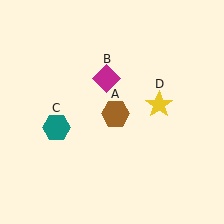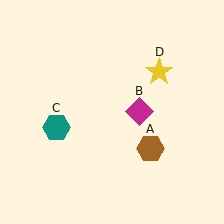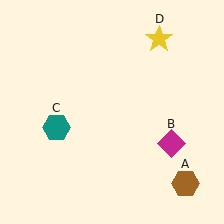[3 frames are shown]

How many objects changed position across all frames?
3 objects changed position: brown hexagon (object A), magenta diamond (object B), yellow star (object D).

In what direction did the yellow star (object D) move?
The yellow star (object D) moved up.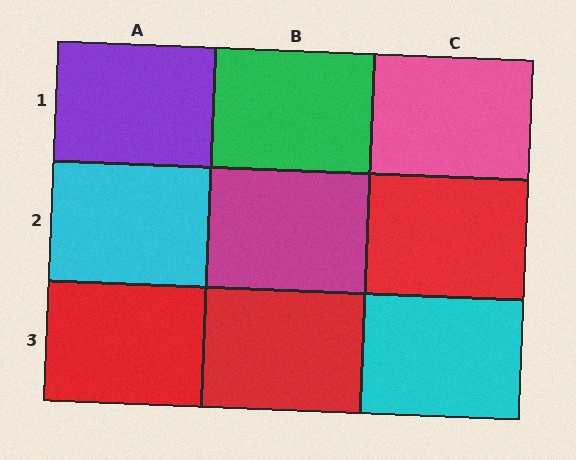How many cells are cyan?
2 cells are cyan.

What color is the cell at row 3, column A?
Red.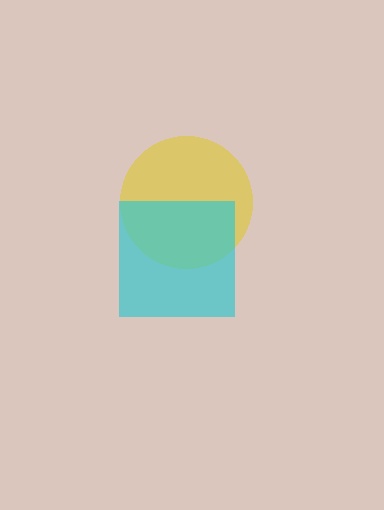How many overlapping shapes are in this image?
There are 2 overlapping shapes in the image.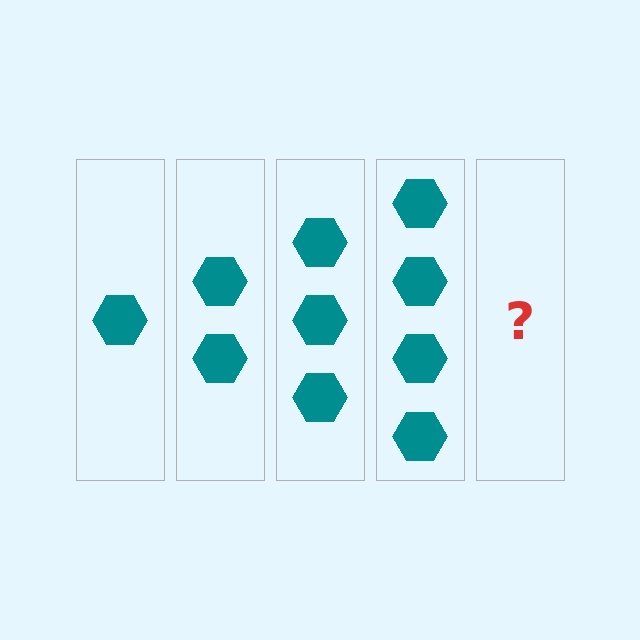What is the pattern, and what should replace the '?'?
The pattern is that each step adds one more hexagon. The '?' should be 5 hexagons.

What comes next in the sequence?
The next element should be 5 hexagons.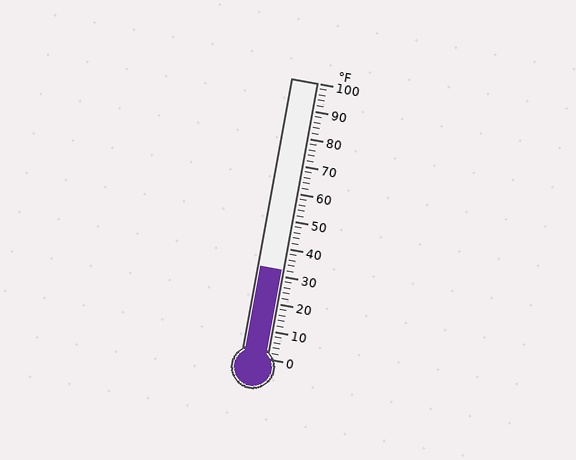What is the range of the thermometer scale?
The thermometer scale ranges from 0°F to 100°F.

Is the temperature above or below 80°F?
The temperature is below 80°F.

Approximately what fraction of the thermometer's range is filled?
The thermometer is filled to approximately 30% of its range.